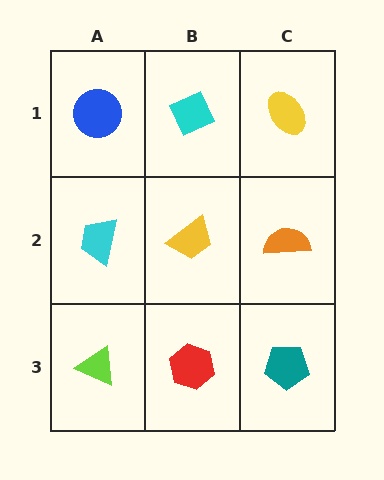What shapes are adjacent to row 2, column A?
A blue circle (row 1, column A), a lime triangle (row 3, column A), a yellow trapezoid (row 2, column B).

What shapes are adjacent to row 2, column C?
A yellow ellipse (row 1, column C), a teal pentagon (row 3, column C), a yellow trapezoid (row 2, column B).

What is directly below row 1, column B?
A yellow trapezoid.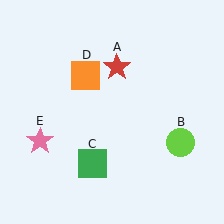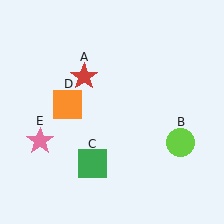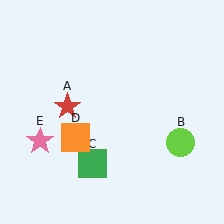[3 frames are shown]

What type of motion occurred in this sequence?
The red star (object A), orange square (object D) rotated counterclockwise around the center of the scene.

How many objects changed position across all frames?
2 objects changed position: red star (object A), orange square (object D).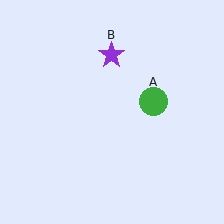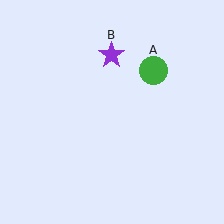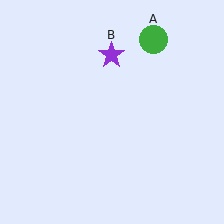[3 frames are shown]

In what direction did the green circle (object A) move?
The green circle (object A) moved up.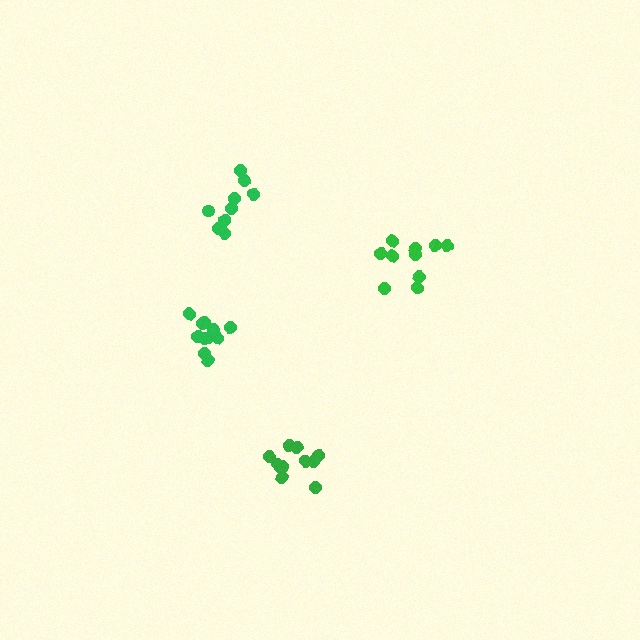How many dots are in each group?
Group 1: 10 dots, Group 2: 11 dots, Group 3: 11 dots, Group 4: 9 dots (41 total).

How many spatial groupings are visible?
There are 4 spatial groupings.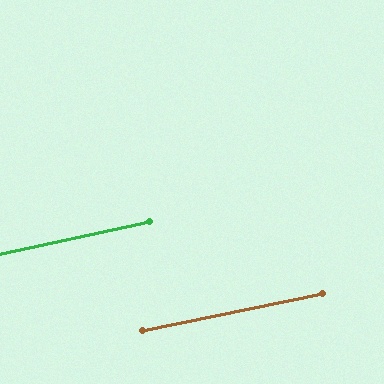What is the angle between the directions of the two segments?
Approximately 1 degree.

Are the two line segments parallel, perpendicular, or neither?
Parallel — their directions differ by only 0.6°.